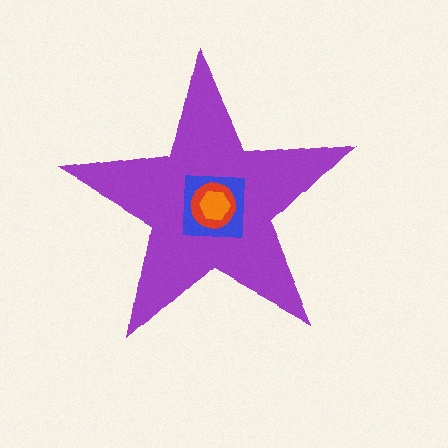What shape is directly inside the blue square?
The red circle.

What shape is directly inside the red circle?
The orange hexagon.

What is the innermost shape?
The orange hexagon.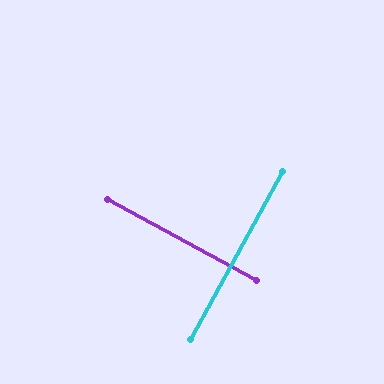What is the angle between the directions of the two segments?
Approximately 90 degrees.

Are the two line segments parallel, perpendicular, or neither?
Perpendicular — they meet at approximately 90°.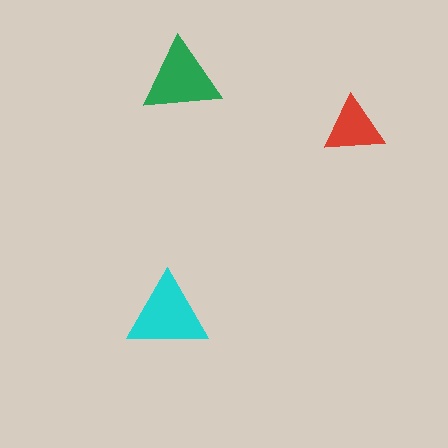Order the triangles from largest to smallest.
the cyan one, the green one, the red one.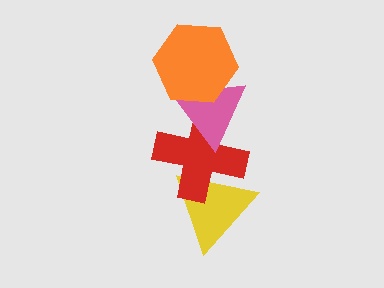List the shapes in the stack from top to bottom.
From top to bottom: the orange hexagon, the pink triangle, the red cross, the yellow triangle.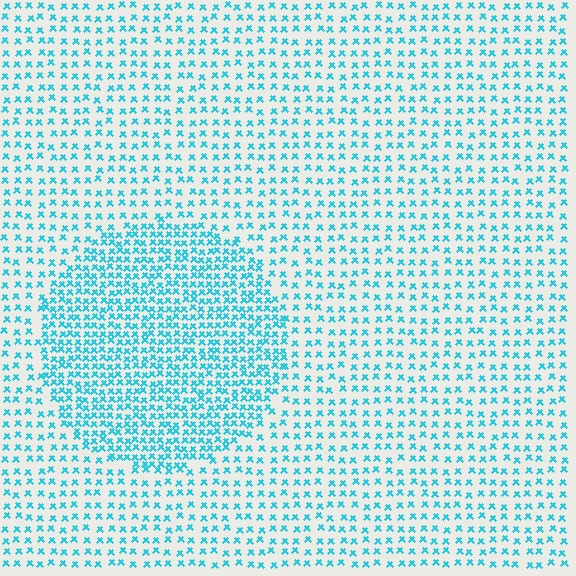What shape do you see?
I see a circle.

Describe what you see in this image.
The image contains small cyan elements arranged at two different densities. A circle-shaped region is visible where the elements are more densely packed than the surrounding area.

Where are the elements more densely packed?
The elements are more densely packed inside the circle boundary.